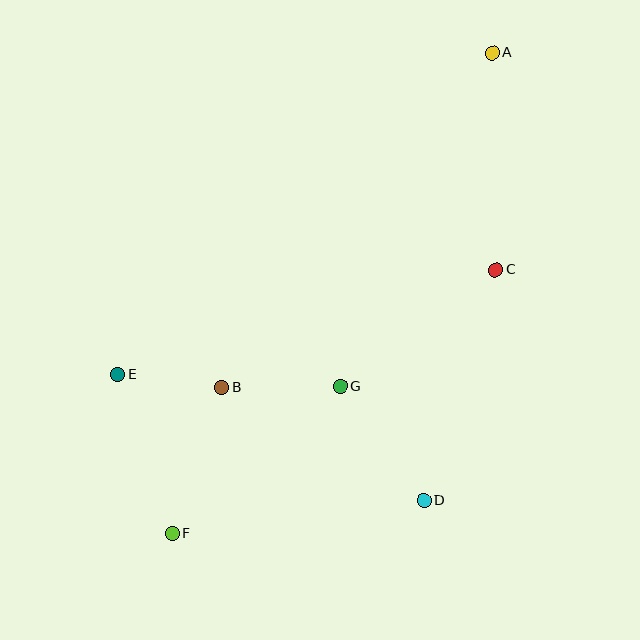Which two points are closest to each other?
Points B and E are closest to each other.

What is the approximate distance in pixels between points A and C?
The distance between A and C is approximately 217 pixels.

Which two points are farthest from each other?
Points A and F are farthest from each other.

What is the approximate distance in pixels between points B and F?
The distance between B and F is approximately 154 pixels.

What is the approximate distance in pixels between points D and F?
The distance between D and F is approximately 254 pixels.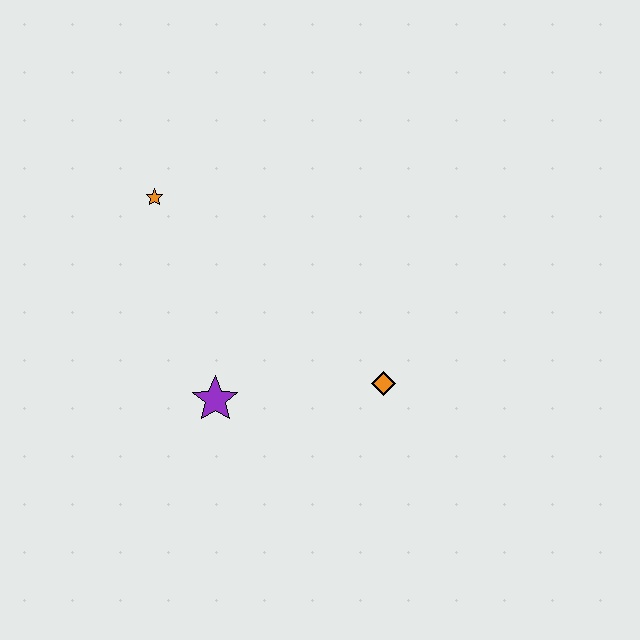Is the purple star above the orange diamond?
No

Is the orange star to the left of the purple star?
Yes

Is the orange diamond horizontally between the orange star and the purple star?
No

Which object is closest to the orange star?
The purple star is closest to the orange star.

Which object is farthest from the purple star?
The orange star is farthest from the purple star.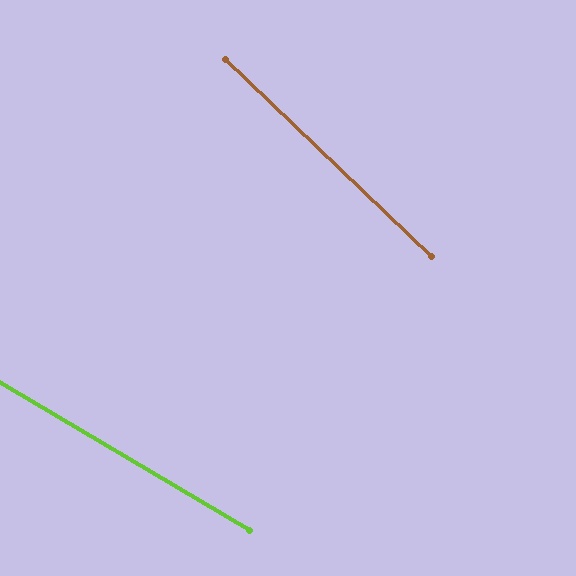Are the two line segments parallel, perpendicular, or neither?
Neither parallel nor perpendicular — they differ by about 13°.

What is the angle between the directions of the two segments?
Approximately 13 degrees.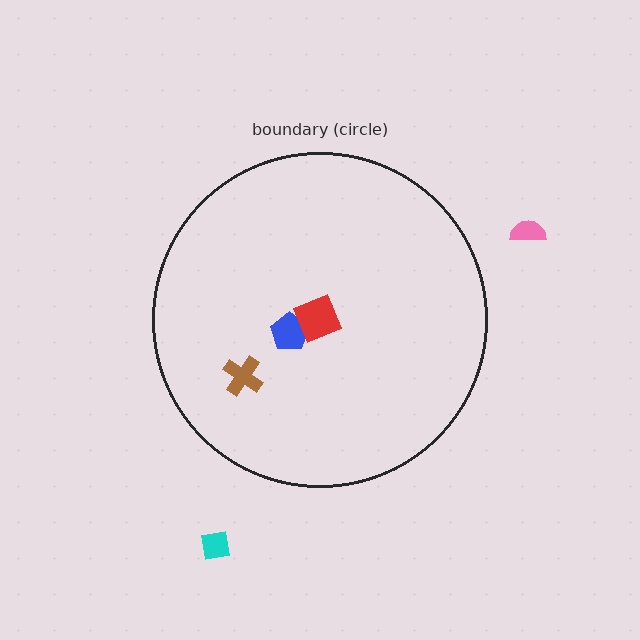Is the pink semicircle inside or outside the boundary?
Outside.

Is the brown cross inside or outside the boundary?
Inside.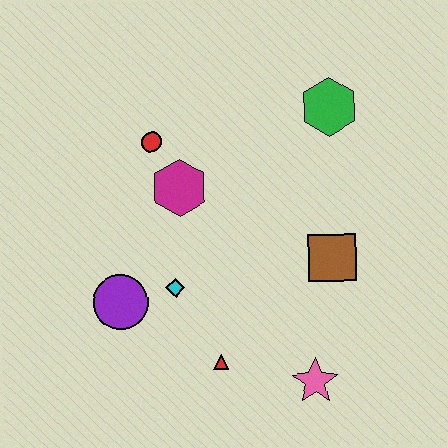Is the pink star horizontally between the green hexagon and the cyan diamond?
Yes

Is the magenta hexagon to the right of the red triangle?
No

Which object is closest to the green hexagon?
The brown square is closest to the green hexagon.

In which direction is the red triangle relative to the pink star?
The red triangle is to the left of the pink star.